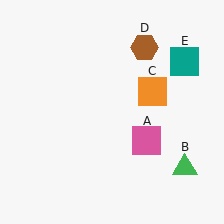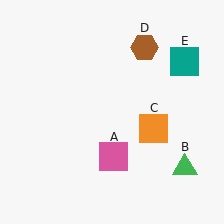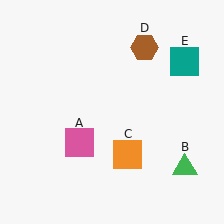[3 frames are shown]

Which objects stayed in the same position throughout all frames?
Green triangle (object B) and brown hexagon (object D) and teal square (object E) remained stationary.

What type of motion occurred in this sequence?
The pink square (object A), orange square (object C) rotated clockwise around the center of the scene.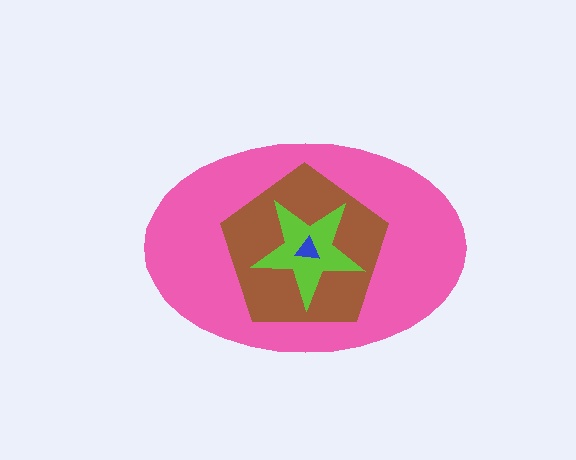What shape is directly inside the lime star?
The blue triangle.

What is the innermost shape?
The blue triangle.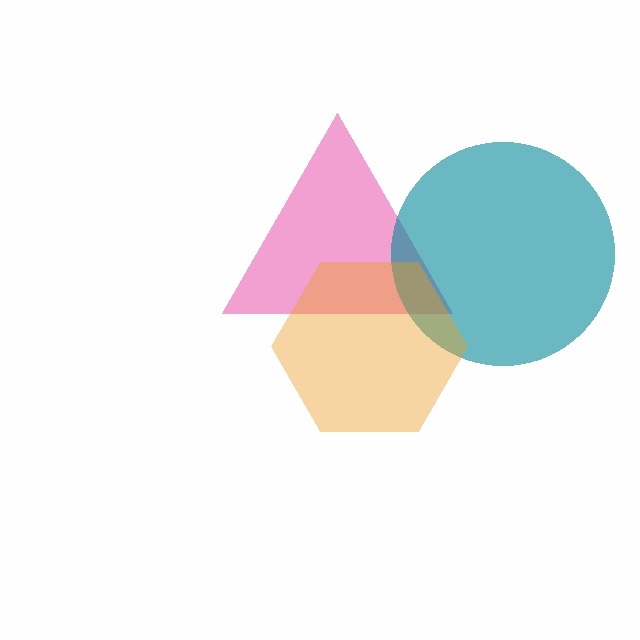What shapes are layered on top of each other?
The layered shapes are: a pink triangle, a teal circle, an orange hexagon.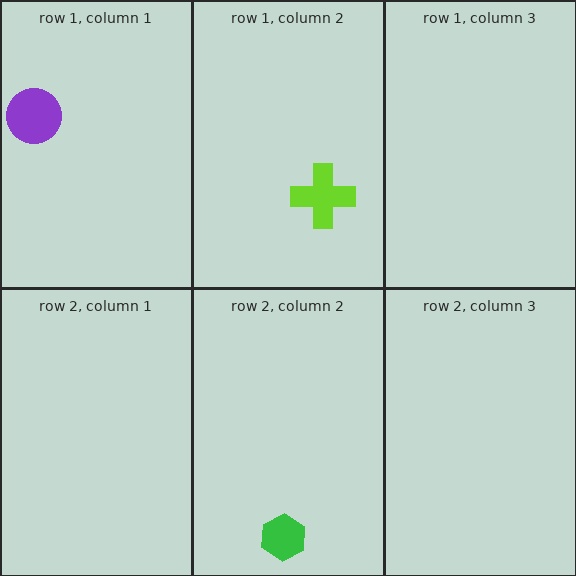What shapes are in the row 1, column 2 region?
The lime cross.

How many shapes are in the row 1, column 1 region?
1.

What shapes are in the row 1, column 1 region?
The purple circle.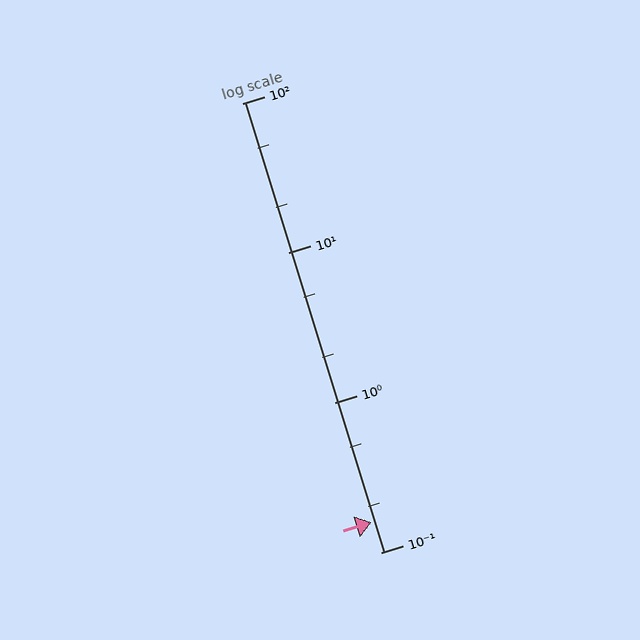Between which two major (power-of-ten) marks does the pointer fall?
The pointer is between 0.1 and 1.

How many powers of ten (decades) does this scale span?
The scale spans 3 decades, from 0.1 to 100.